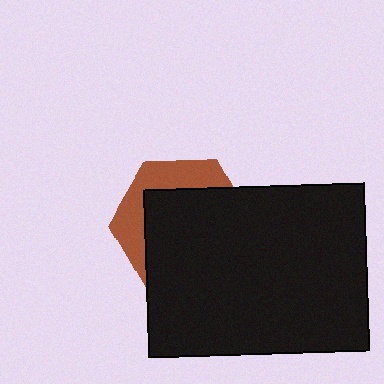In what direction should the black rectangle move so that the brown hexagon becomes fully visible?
The black rectangle should move toward the lower-right. That is the shortest direction to clear the overlap and leave the brown hexagon fully visible.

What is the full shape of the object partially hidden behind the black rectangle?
The partially hidden object is a brown hexagon.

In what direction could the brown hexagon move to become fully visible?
The brown hexagon could move toward the upper-left. That would shift it out from behind the black rectangle entirely.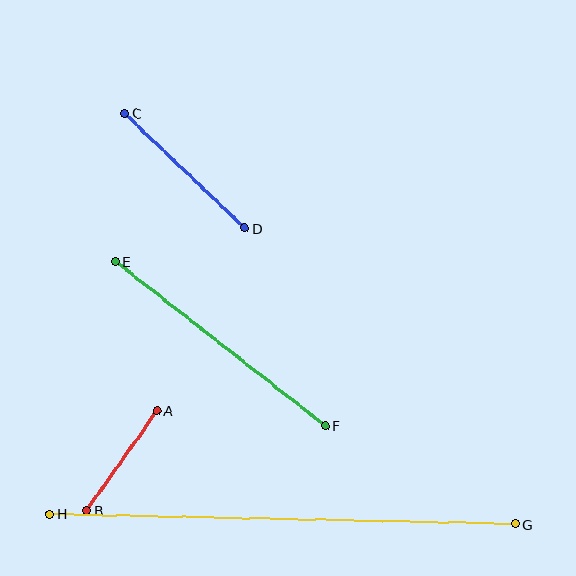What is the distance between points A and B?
The distance is approximately 122 pixels.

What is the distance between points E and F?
The distance is approximately 267 pixels.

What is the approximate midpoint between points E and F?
The midpoint is at approximately (220, 344) pixels.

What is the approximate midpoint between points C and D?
The midpoint is at approximately (185, 171) pixels.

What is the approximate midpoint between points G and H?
The midpoint is at approximately (282, 519) pixels.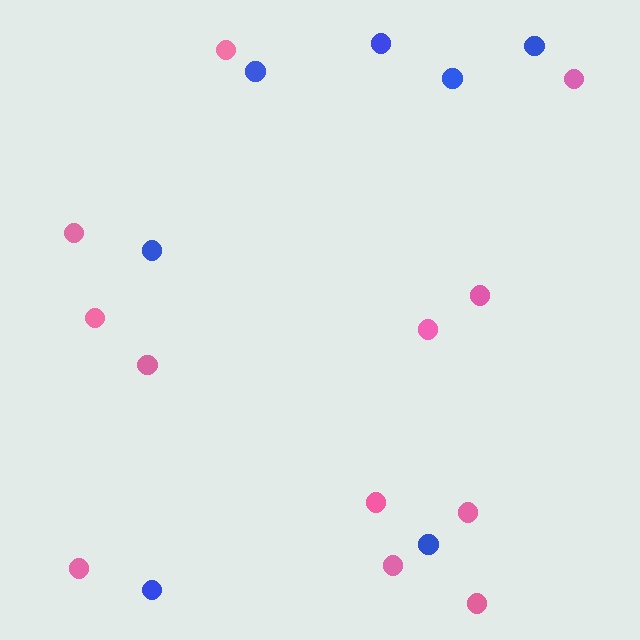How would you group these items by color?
There are 2 groups: one group of blue circles (7) and one group of pink circles (12).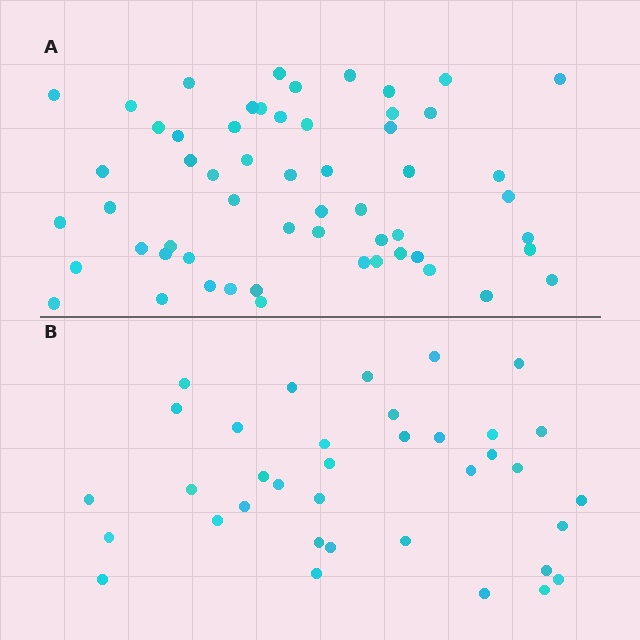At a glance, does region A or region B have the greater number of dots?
Region A (the top region) has more dots.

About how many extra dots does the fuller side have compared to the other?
Region A has approximately 20 more dots than region B.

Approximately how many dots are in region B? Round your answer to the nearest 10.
About 40 dots. (The exact count is 36, which rounds to 40.)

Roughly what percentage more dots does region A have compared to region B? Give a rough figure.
About 60% more.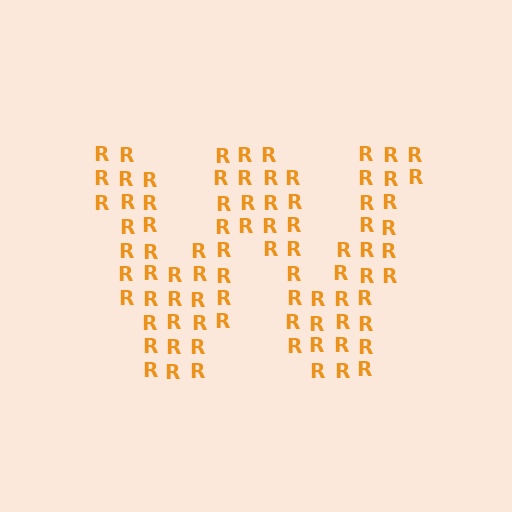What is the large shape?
The large shape is the letter W.